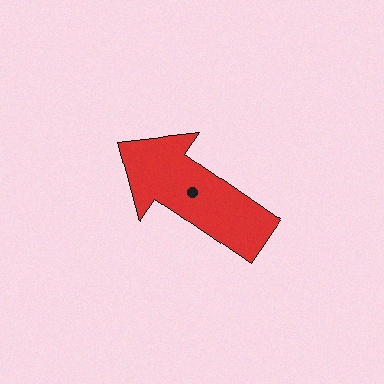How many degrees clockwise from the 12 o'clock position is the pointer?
Approximately 305 degrees.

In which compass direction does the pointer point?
Northwest.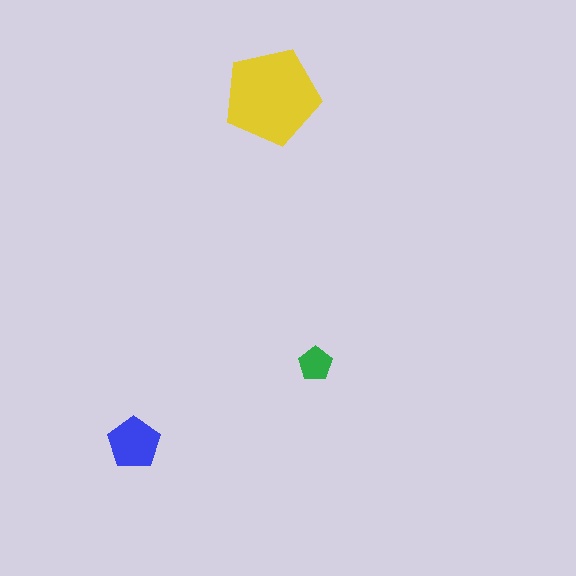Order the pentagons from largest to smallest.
the yellow one, the blue one, the green one.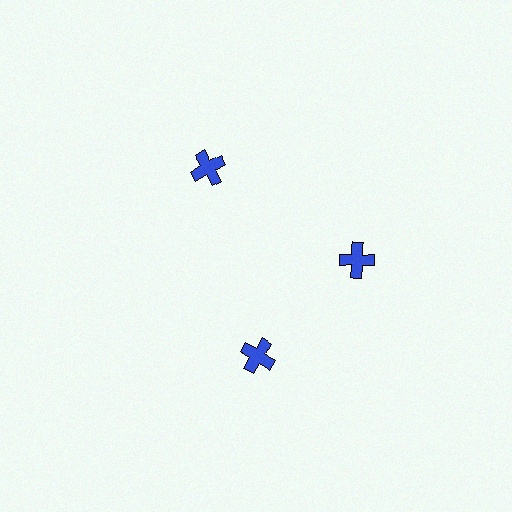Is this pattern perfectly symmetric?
No. The 3 blue crosses are arranged in a ring, but one element near the 7 o'clock position is rotated out of alignment along the ring, breaking the 3-fold rotational symmetry.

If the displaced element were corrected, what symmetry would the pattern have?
It would have 3-fold rotational symmetry — the pattern would map onto itself every 120 degrees.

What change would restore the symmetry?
The symmetry would be restored by rotating it back into even spacing with its neighbors so that all 3 crosses sit at equal angles and equal distance from the center.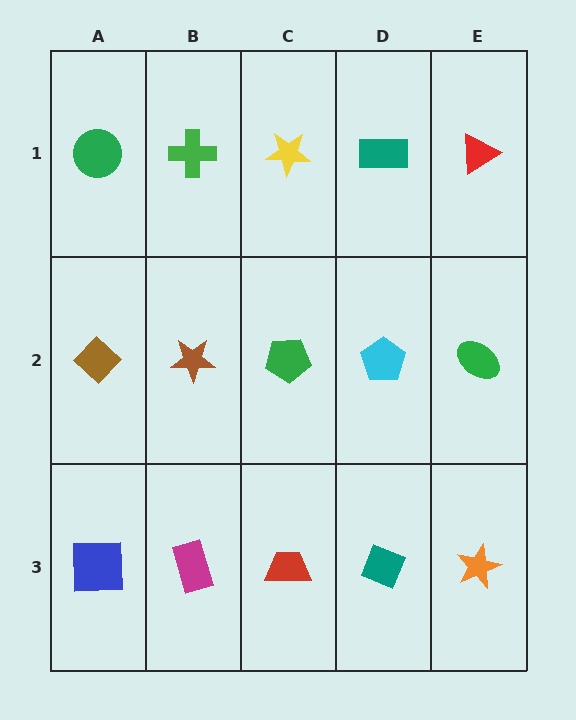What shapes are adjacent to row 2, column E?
A red triangle (row 1, column E), an orange star (row 3, column E), a cyan pentagon (row 2, column D).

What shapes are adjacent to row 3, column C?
A green pentagon (row 2, column C), a magenta rectangle (row 3, column B), a teal diamond (row 3, column D).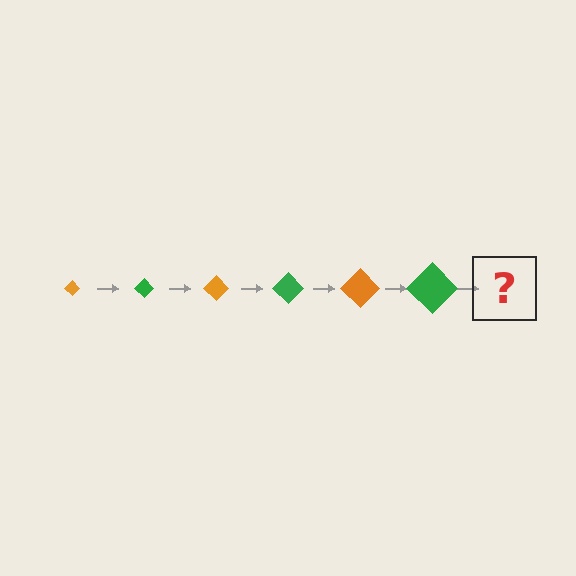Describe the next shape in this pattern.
It should be an orange diamond, larger than the previous one.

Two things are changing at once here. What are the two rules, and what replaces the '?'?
The two rules are that the diamond grows larger each step and the color cycles through orange and green. The '?' should be an orange diamond, larger than the previous one.